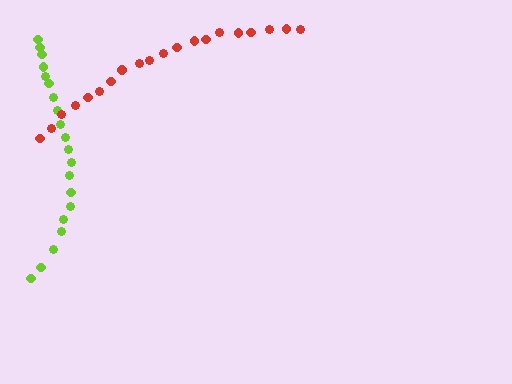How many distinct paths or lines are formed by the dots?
There are 2 distinct paths.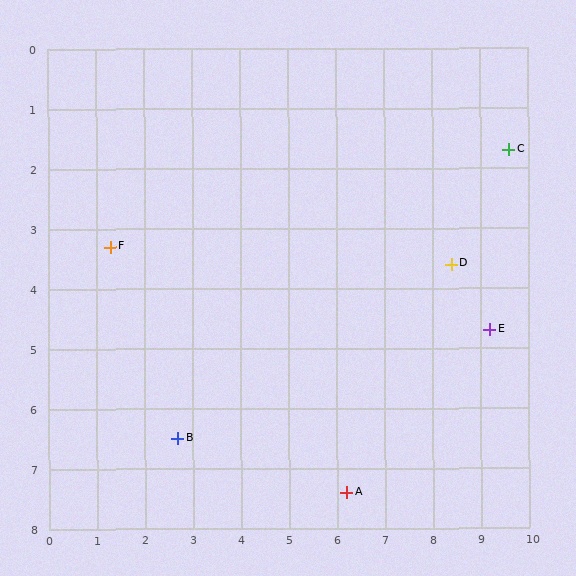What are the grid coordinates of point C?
Point C is at approximately (9.6, 1.7).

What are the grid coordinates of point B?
Point B is at approximately (2.7, 6.5).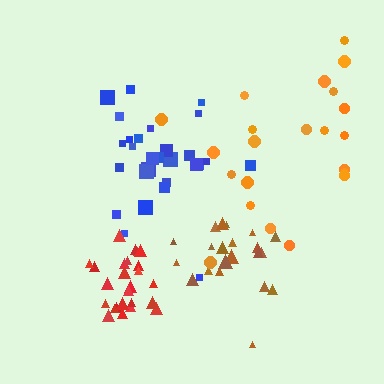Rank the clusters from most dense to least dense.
red, brown, blue, orange.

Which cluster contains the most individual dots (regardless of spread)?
Blue (30).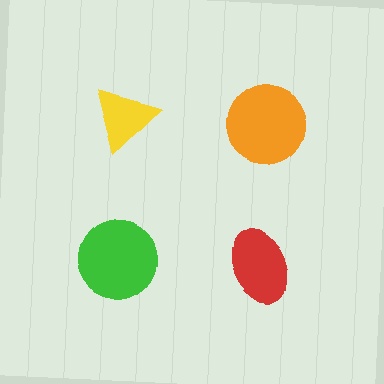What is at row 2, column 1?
A green circle.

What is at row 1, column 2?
An orange circle.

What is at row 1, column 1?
A yellow triangle.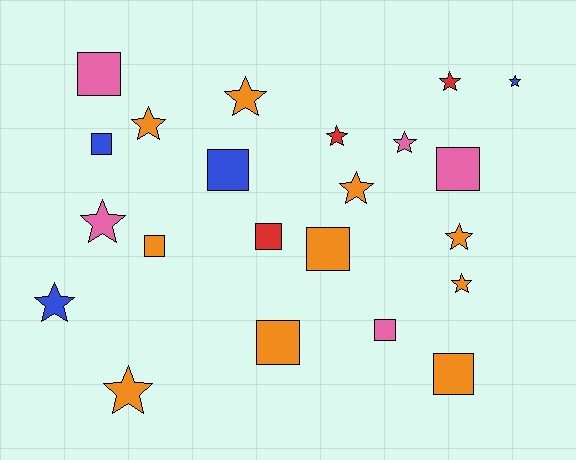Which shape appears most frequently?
Star, with 12 objects.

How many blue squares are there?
There are 2 blue squares.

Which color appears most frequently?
Orange, with 10 objects.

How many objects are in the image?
There are 22 objects.